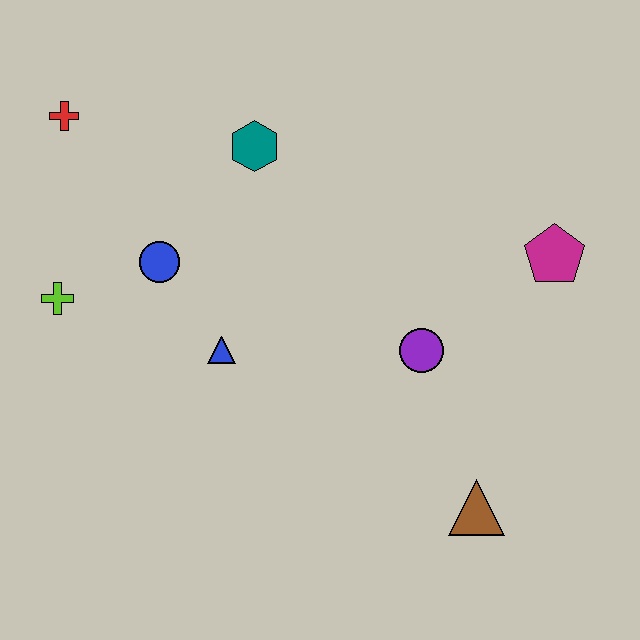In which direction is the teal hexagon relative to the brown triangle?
The teal hexagon is above the brown triangle.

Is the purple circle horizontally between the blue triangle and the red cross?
No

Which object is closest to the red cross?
The blue circle is closest to the red cross.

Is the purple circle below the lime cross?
Yes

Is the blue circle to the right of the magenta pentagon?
No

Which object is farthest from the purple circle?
The red cross is farthest from the purple circle.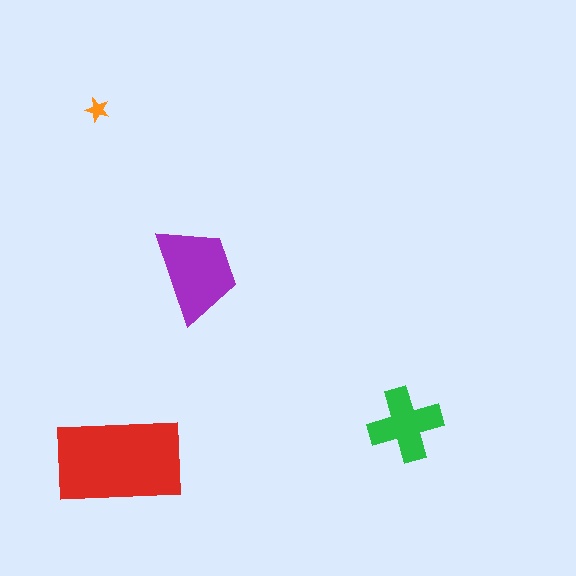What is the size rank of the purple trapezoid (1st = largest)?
2nd.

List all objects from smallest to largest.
The orange star, the green cross, the purple trapezoid, the red rectangle.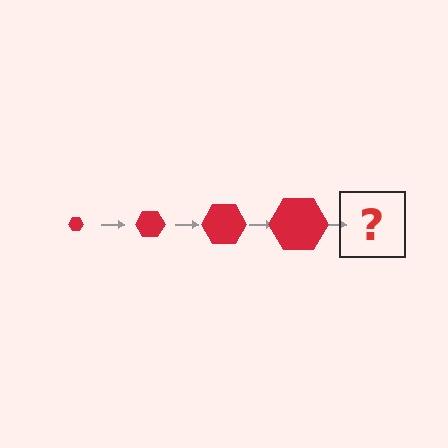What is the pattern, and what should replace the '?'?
The pattern is that the hexagon gets progressively larger each step. The '?' should be a red hexagon, larger than the previous one.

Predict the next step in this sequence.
The next step is a red hexagon, larger than the previous one.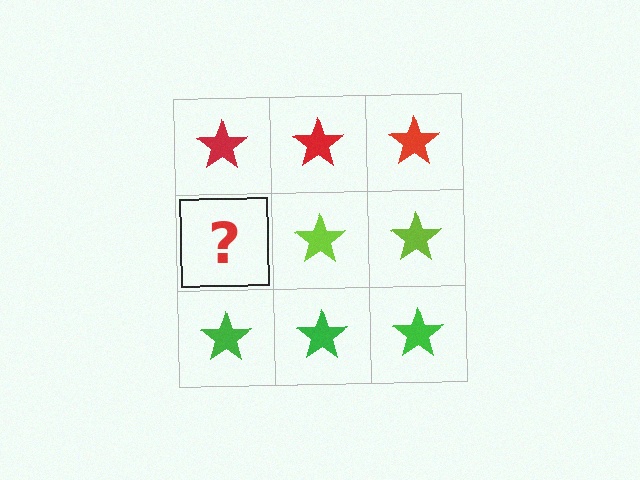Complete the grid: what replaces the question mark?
The question mark should be replaced with a lime star.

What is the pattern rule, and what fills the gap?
The rule is that each row has a consistent color. The gap should be filled with a lime star.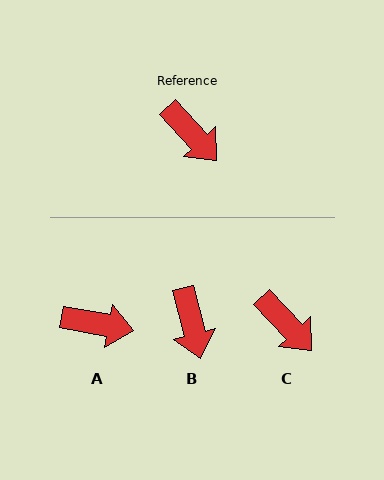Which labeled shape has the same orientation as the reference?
C.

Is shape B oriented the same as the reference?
No, it is off by about 29 degrees.